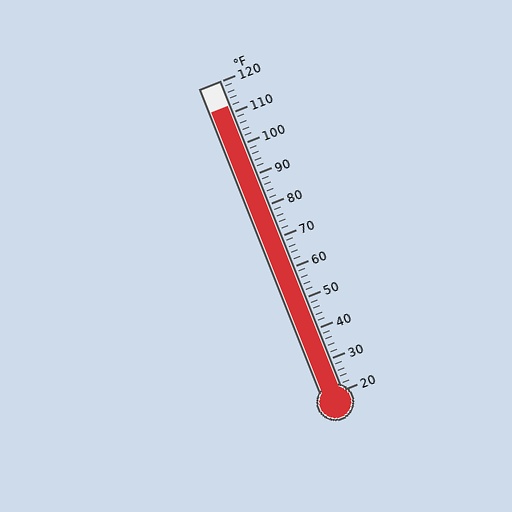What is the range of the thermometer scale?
The thermometer scale ranges from 20°F to 120°F.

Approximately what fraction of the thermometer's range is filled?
The thermometer is filled to approximately 90% of its range.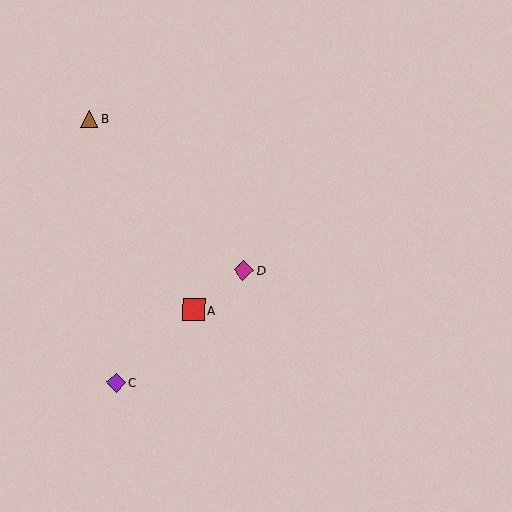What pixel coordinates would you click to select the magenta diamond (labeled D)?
Click at (243, 270) to select the magenta diamond D.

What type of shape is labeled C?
Shape C is a purple diamond.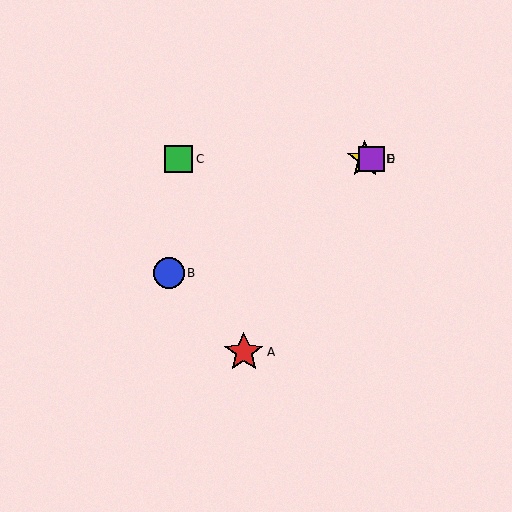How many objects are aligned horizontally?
3 objects (C, D, E) are aligned horizontally.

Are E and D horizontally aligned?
Yes, both are at y≈159.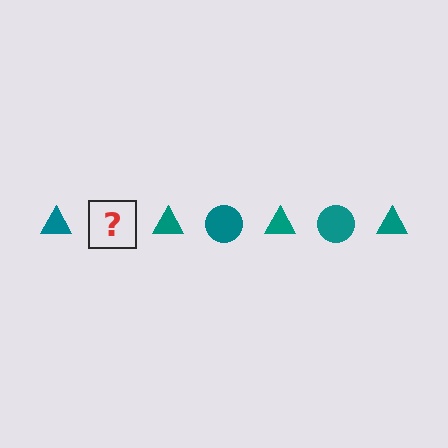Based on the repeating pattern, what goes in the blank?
The blank should be a teal circle.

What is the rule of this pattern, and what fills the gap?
The rule is that the pattern cycles through triangle, circle shapes in teal. The gap should be filled with a teal circle.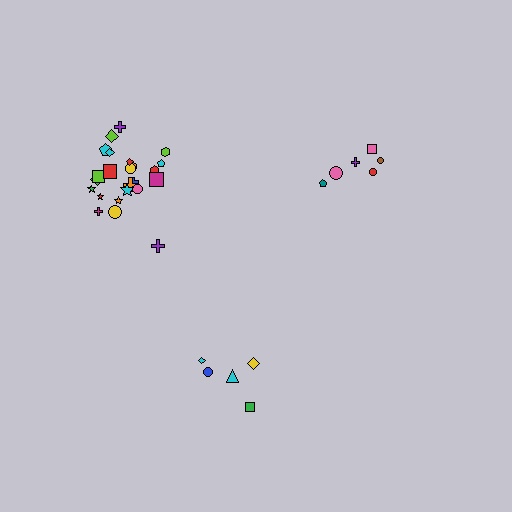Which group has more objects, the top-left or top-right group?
The top-left group.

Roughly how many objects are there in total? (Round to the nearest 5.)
Roughly 35 objects in total.